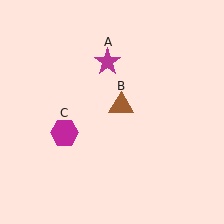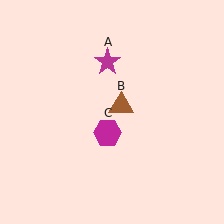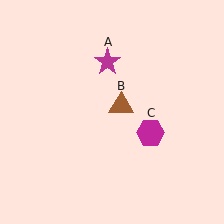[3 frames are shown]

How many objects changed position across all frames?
1 object changed position: magenta hexagon (object C).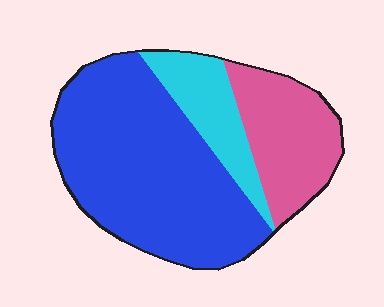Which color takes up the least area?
Cyan, at roughly 15%.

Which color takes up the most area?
Blue, at roughly 60%.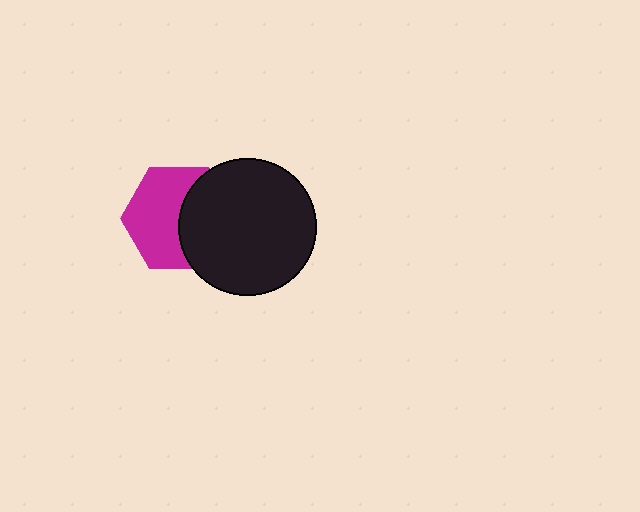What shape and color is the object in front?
The object in front is a black circle.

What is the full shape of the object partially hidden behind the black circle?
The partially hidden object is a magenta hexagon.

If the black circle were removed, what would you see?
You would see the complete magenta hexagon.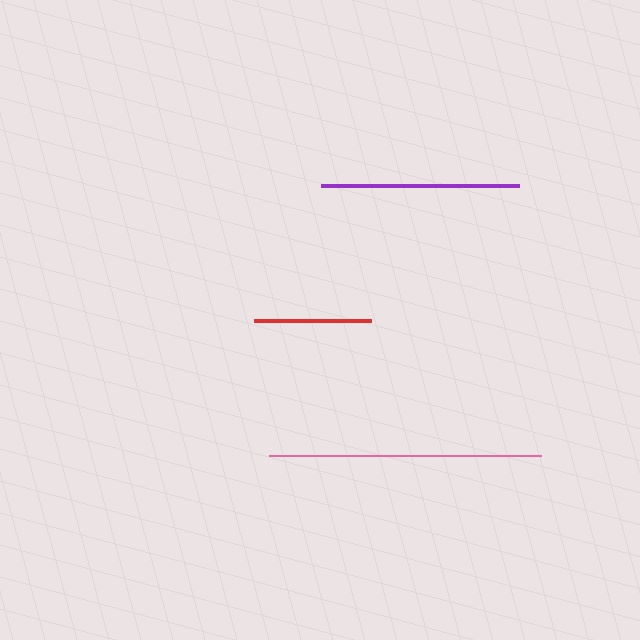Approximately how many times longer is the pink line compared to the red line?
The pink line is approximately 2.3 times the length of the red line.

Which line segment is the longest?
The pink line is the longest at approximately 273 pixels.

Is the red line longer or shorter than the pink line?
The pink line is longer than the red line.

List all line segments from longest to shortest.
From longest to shortest: pink, purple, red.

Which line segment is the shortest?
The red line is the shortest at approximately 117 pixels.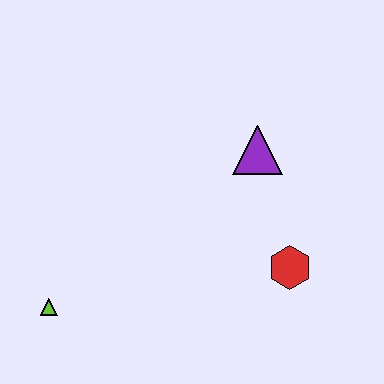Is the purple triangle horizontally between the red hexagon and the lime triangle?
Yes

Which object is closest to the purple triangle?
The red hexagon is closest to the purple triangle.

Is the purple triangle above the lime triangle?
Yes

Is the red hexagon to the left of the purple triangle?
No